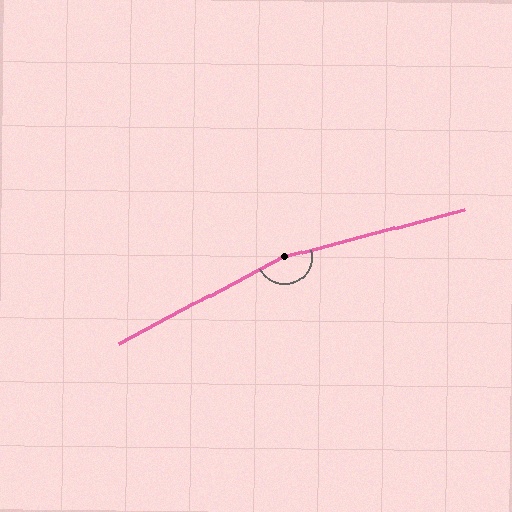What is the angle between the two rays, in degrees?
Approximately 167 degrees.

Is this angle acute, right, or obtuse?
It is obtuse.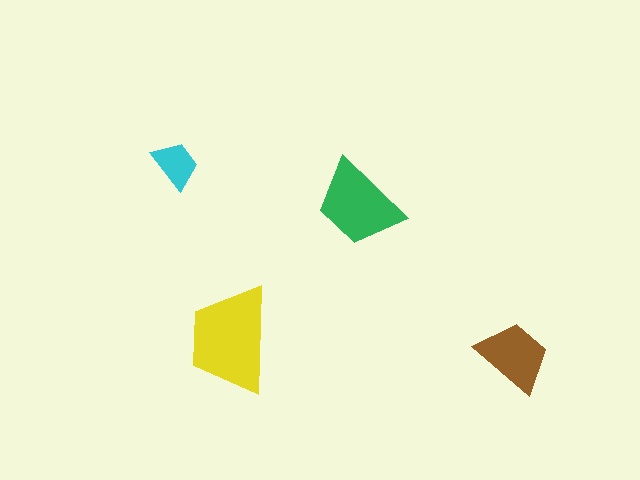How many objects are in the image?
There are 4 objects in the image.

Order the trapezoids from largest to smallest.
the yellow one, the green one, the brown one, the cyan one.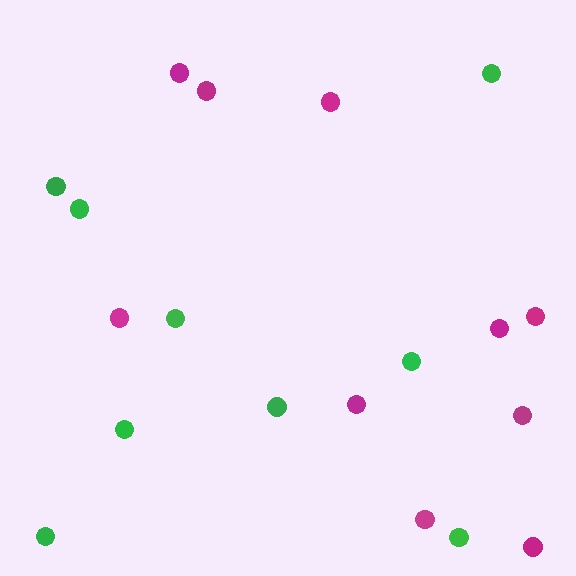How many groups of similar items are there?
There are 2 groups: one group of magenta circles (10) and one group of green circles (9).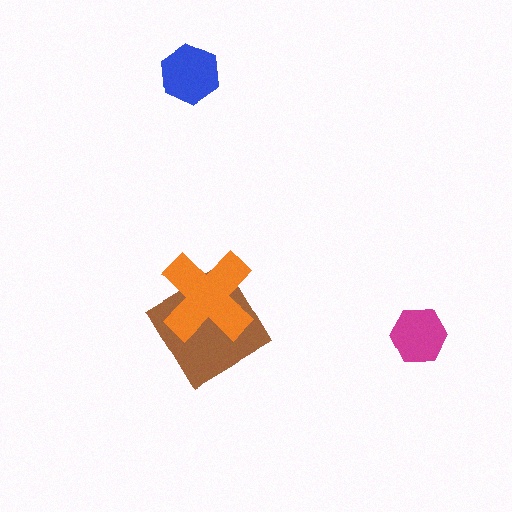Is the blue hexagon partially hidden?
No, no other shape covers it.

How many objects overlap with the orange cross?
1 object overlaps with the orange cross.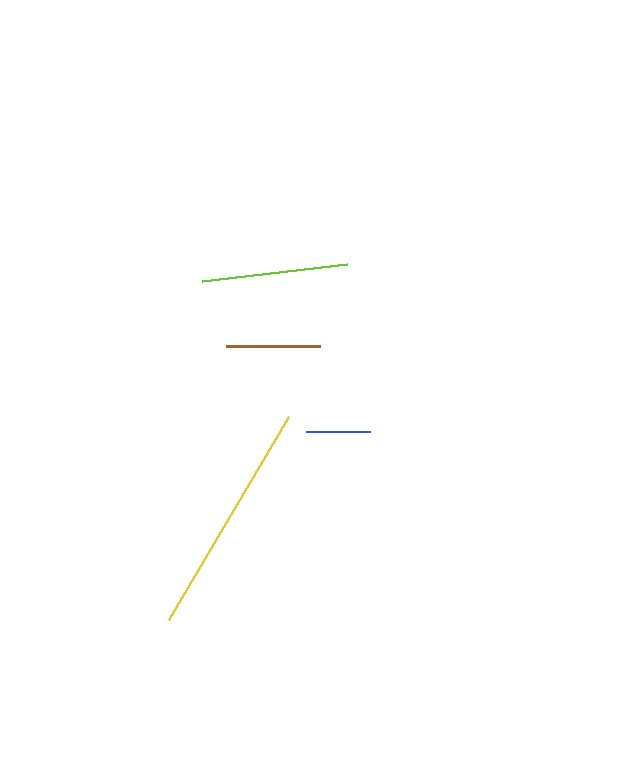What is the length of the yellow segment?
The yellow segment is approximately 235 pixels long.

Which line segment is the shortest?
The blue line is the shortest at approximately 65 pixels.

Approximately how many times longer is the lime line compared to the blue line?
The lime line is approximately 2.3 times the length of the blue line.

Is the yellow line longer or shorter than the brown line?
The yellow line is longer than the brown line.